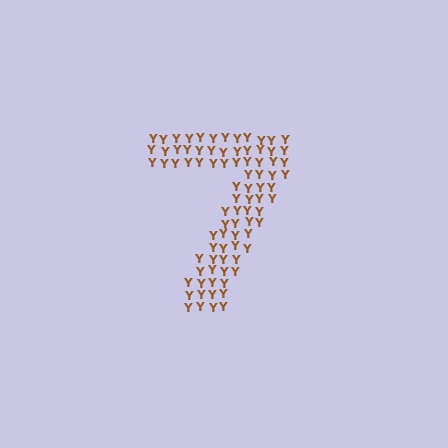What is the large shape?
The large shape is the digit 7.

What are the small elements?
The small elements are letter Y's.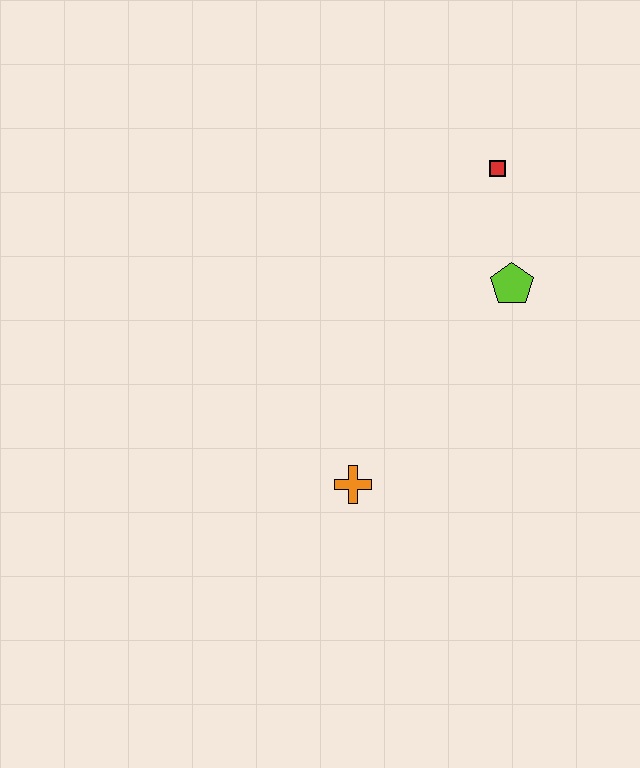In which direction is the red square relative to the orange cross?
The red square is above the orange cross.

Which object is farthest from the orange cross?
The red square is farthest from the orange cross.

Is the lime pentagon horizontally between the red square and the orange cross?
No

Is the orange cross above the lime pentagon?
No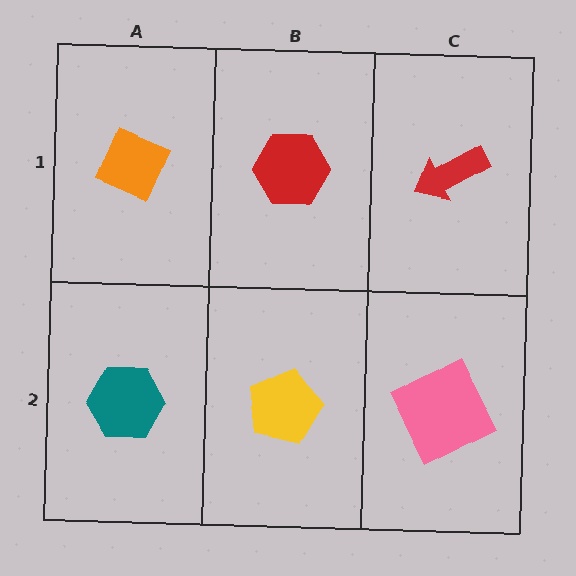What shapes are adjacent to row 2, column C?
A red arrow (row 1, column C), a yellow pentagon (row 2, column B).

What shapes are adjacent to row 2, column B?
A red hexagon (row 1, column B), a teal hexagon (row 2, column A), a pink square (row 2, column C).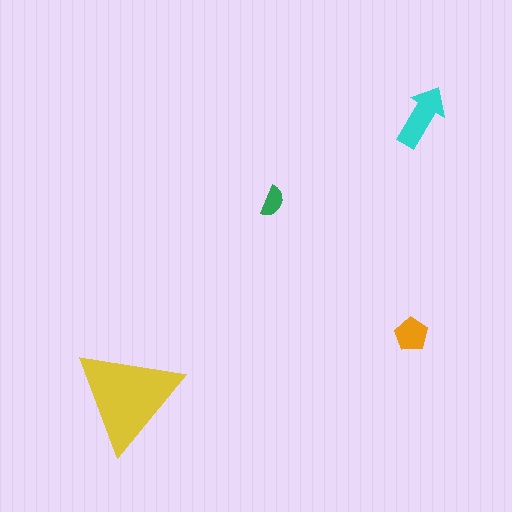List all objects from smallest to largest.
The green semicircle, the orange pentagon, the cyan arrow, the yellow triangle.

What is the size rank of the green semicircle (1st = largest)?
4th.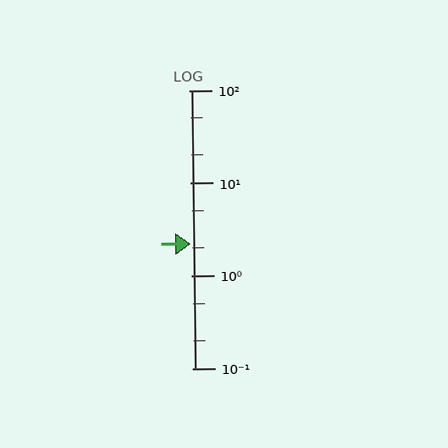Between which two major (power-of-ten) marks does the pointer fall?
The pointer is between 1 and 10.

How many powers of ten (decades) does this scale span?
The scale spans 3 decades, from 0.1 to 100.